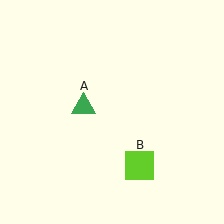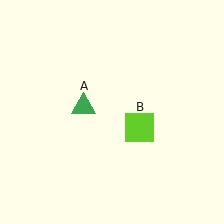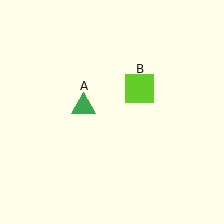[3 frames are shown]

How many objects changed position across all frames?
1 object changed position: lime square (object B).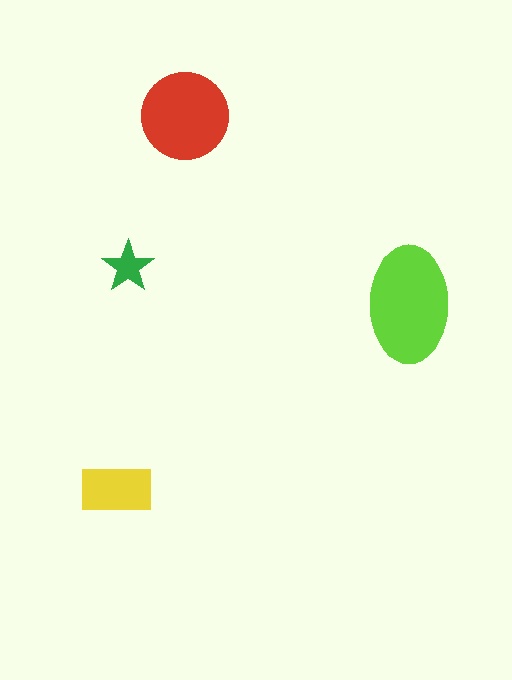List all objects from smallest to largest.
The green star, the yellow rectangle, the red circle, the lime ellipse.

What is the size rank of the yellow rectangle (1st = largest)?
3rd.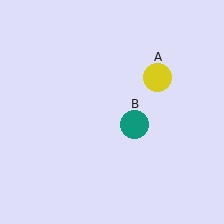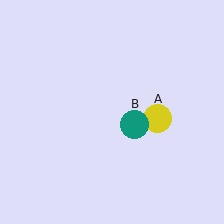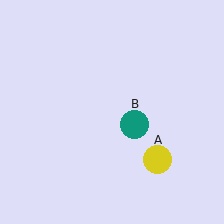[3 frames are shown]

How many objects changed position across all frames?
1 object changed position: yellow circle (object A).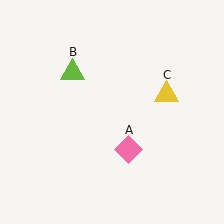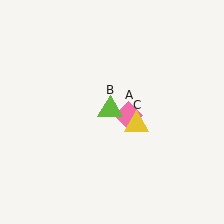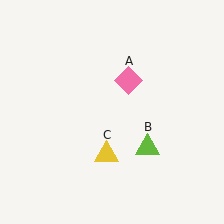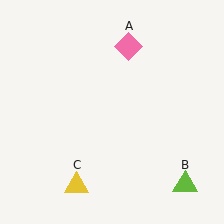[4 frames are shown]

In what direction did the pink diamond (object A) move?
The pink diamond (object A) moved up.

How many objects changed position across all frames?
3 objects changed position: pink diamond (object A), lime triangle (object B), yellow triangle (object C).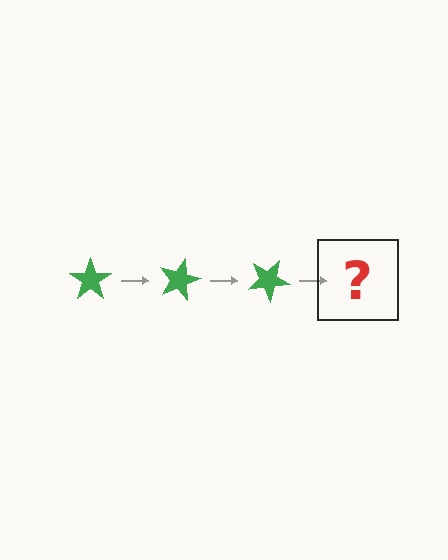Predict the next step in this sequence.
The next step is a green star rotated 45 degrees.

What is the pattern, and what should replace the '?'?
The pattern is that the star rotates 15 degrees each step. The '?' should be a green star rotated 45 degrees.